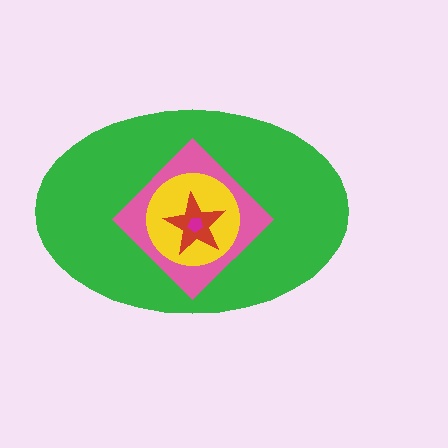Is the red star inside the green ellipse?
Yes.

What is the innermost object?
The magenta pentagon.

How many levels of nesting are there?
5.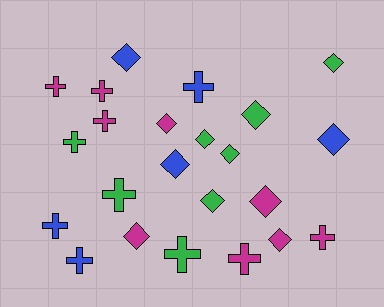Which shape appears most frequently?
Diamond, with 12 objects.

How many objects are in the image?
There are 23 objects.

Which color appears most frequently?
Magenta, with 9 objects.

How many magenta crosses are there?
There are 5 magenta crosses.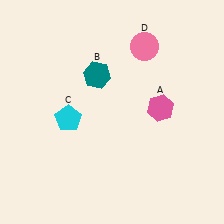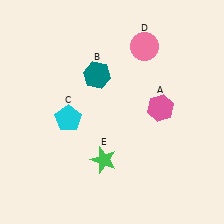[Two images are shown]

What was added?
A green star (E) was added in Image 2.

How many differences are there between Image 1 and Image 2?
There is 1 difference between the two images.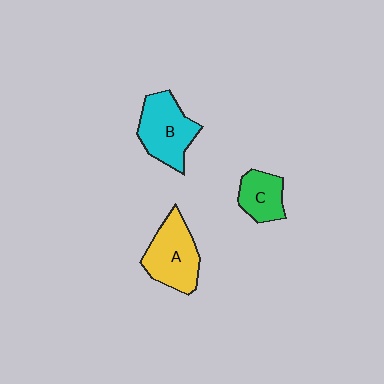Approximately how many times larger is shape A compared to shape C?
Approximately 1.6 times.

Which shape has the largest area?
Shape B (cyan).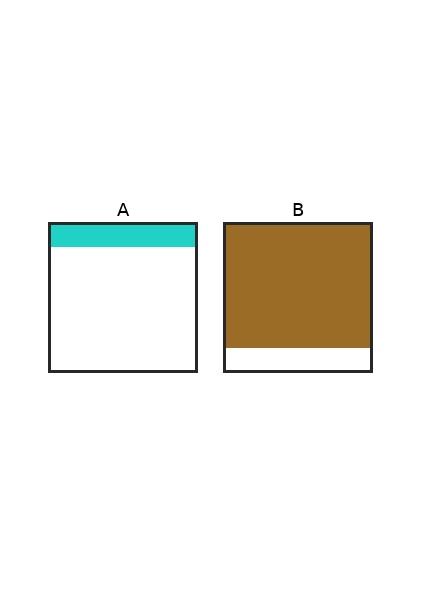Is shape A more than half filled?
No.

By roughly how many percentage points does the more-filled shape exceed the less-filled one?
By roughly 65 percentage points (B over A).